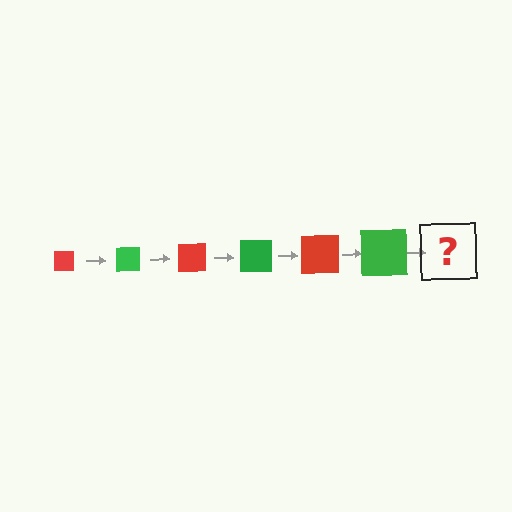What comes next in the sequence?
The next element should be a red square, larger than the previous one.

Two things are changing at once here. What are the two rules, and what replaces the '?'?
The two rules are that the square grows larger each step and the color cycles through red and green. The '?' should be a red square, larger than the previous one.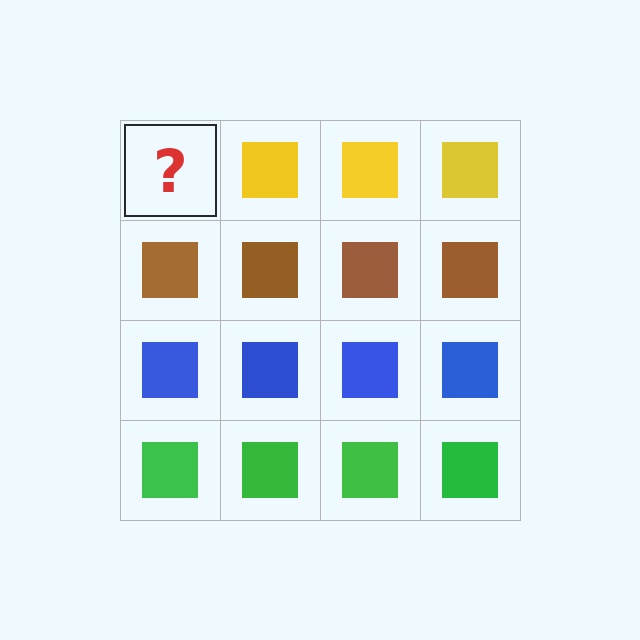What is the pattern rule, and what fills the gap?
The rule is that each row has a consistent color. The gap should be filled with a yellow square.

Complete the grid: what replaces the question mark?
The question mark should be replaced with a yellow square.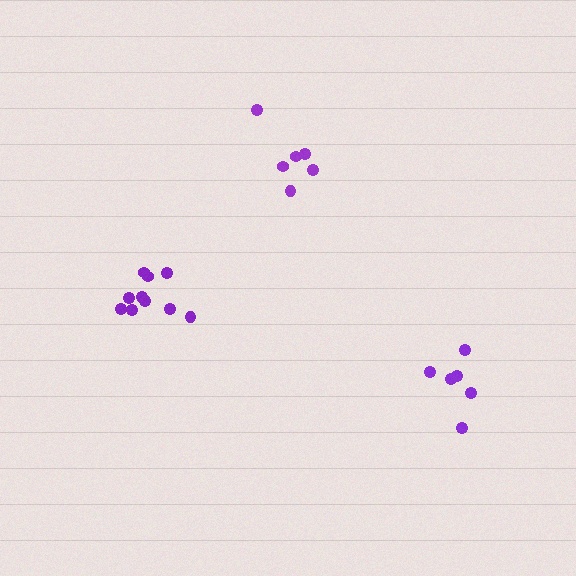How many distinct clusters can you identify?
There are 3 distinct clusters.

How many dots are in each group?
Group 1: 10 dots, Group 2: 6 dots, Group 3: 6 dots (22 total).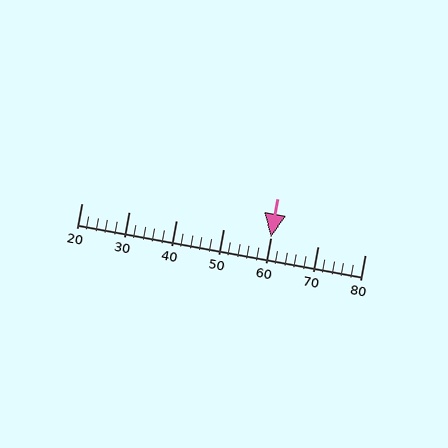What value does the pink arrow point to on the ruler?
The pink arrow points to approximately 60.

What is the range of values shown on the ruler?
The ruler shows values from 20 to 80.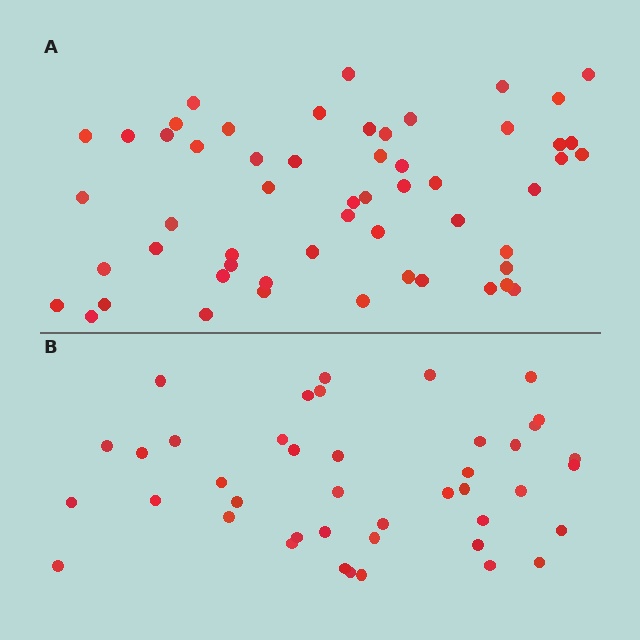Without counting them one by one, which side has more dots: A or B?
Region A (the top region) has more dots.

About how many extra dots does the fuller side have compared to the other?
Region A has approximately 15 more dots than region B.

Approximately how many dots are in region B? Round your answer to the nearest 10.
About 40 dots. (The exact count is 42, which rounds to 40.)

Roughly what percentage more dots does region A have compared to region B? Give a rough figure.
About 30% more.